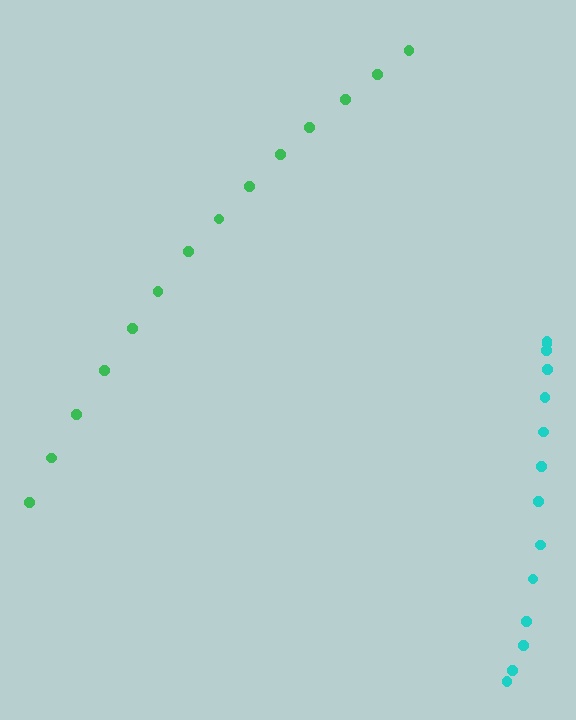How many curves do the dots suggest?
There are 2 distinct paths.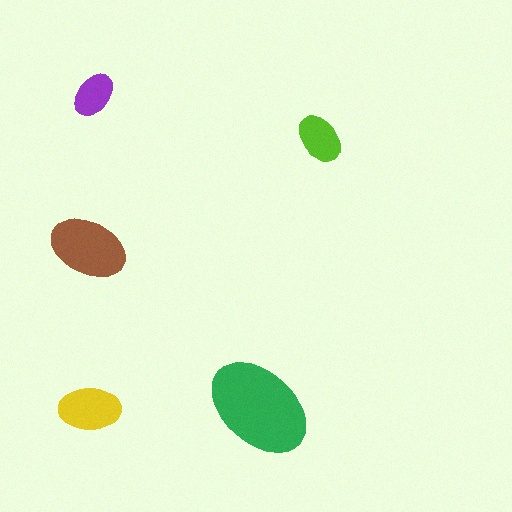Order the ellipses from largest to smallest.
the green one, the brown one, the yellow one, the lime one, the purple one.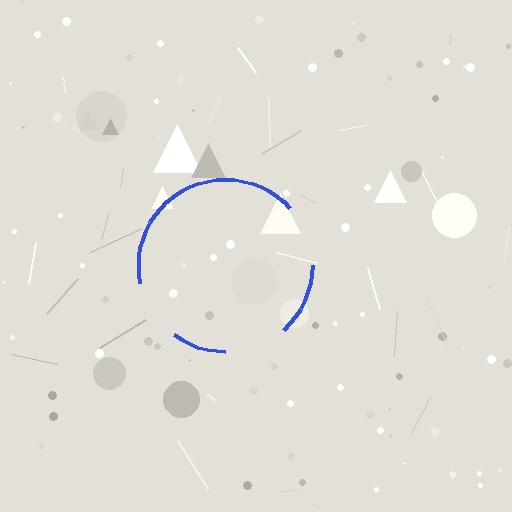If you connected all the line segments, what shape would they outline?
They would outline a circle.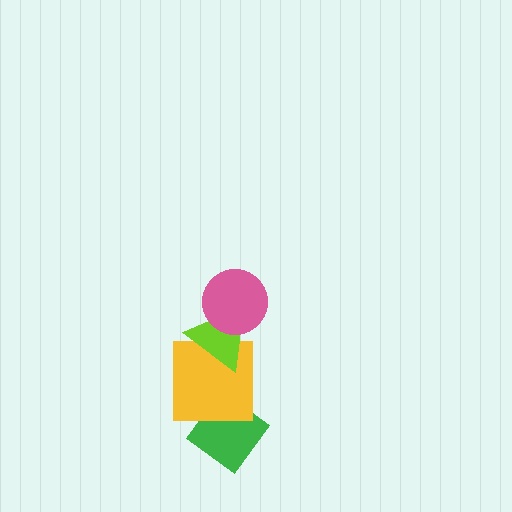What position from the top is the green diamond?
The green diamond is 4th from the top.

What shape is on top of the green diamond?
The yellow square is on top of the green diamond.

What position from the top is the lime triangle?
The lime triangle is 2nd from the top.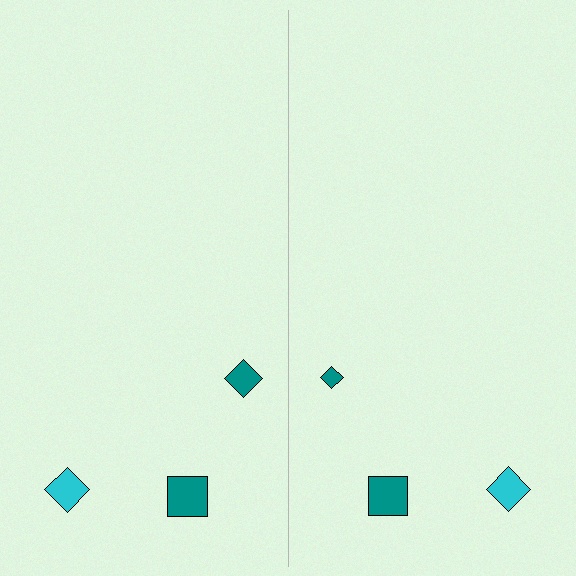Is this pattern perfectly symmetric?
No, the pattern is not perfectly symmetric. The teal diamond on the right side has a different size than its mirror counterpart.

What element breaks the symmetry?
The teal diamond on the right side has a different size than its mirror counterpart.